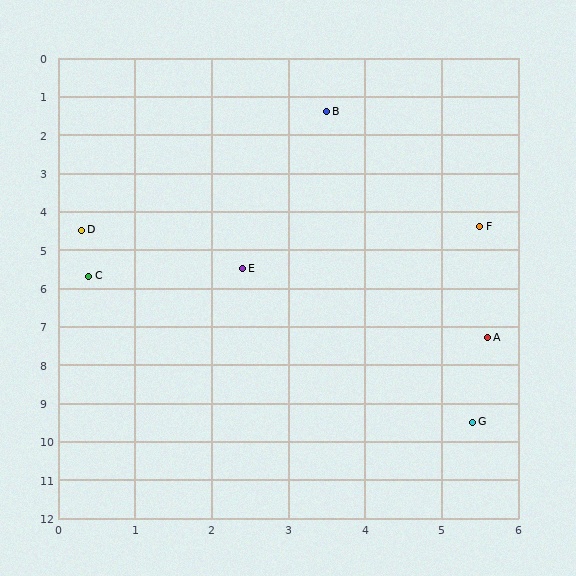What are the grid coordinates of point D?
Point D is at approximately (0.3, 4.5).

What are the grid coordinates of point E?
Point E is at approximately (2.4, 5.5).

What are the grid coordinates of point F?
Point F is at approximately (5.5, 4.4).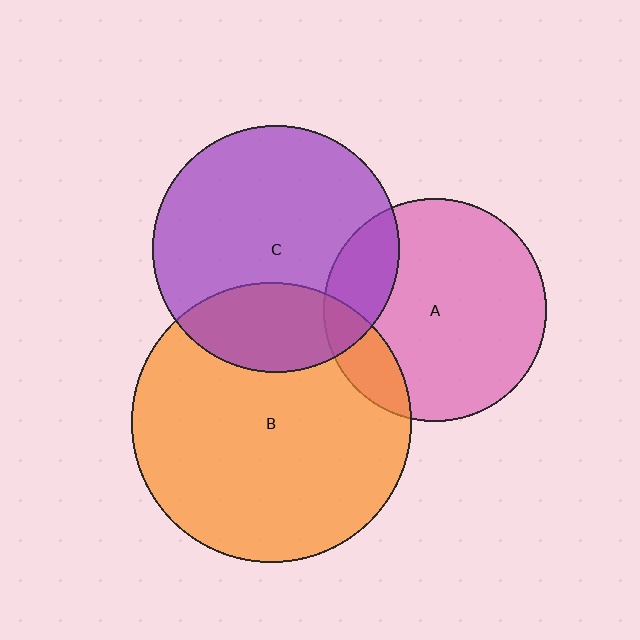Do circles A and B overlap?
Yes.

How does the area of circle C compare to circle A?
Approximately 1.2 times.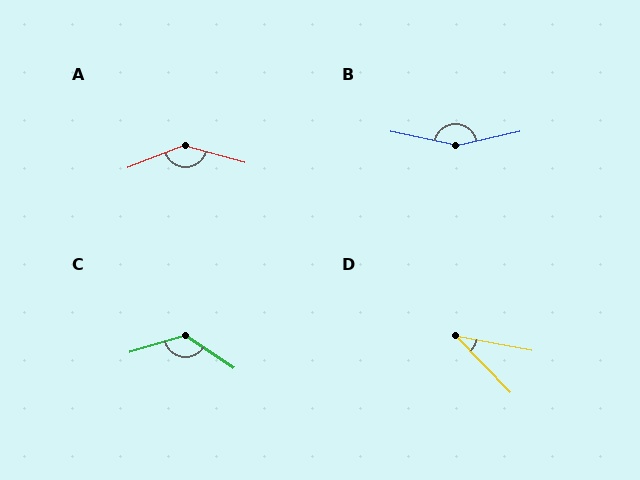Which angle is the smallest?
D, at approximately 35 degrees.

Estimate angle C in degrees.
Approximately 130 degrees.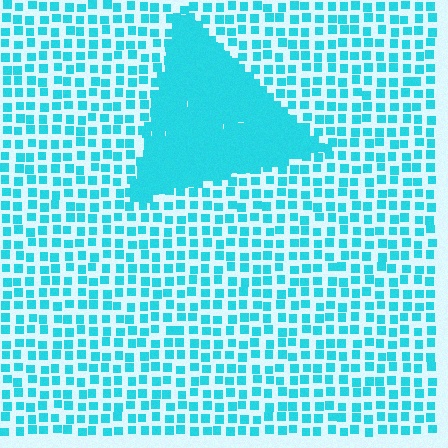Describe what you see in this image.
The image contains small cyan elements arranged at two different densities. A triangle-shaped region is visible where the elements are more densely packed than the surrounding area.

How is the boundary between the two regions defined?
The boundary is defined by a change in element density (approximately 3.0x ratio). All elements are the same color, size, and shape.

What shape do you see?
I see a triangle.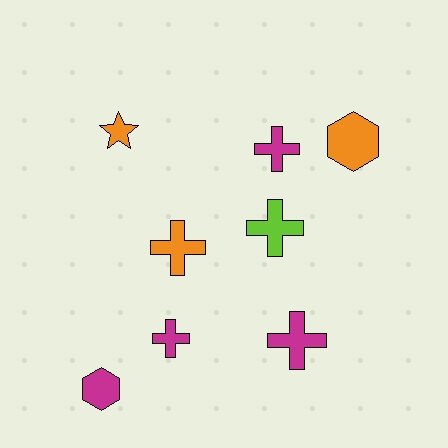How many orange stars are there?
There is 1 orange star.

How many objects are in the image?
There are 8 objects.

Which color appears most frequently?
Magenta, with 4 objects.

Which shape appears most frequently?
Cross, with 5 objects.